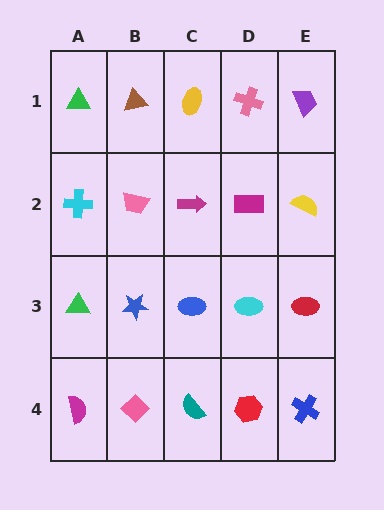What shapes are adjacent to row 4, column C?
A blue ellipse (row 3, column C), a pink diamond (row 4, column B), a red hexagon (row 4, column D).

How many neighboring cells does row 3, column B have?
4.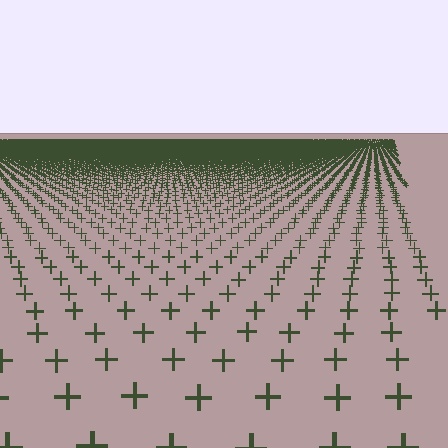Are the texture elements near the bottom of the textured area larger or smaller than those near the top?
Larger. Near the bottom, elements are closer to the viewer and appear at a bigger on-screen size.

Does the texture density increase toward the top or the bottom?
Density increases toward the top.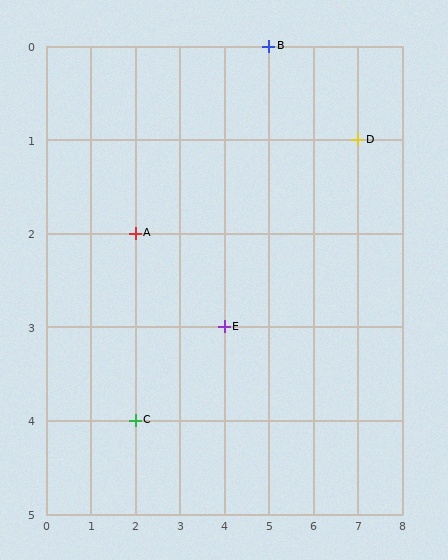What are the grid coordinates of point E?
Point E is at grid coordinates (4, 3).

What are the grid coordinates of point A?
Point A is at grid coordinates (2, 2).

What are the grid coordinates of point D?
Point D is at grid coordinates (7, 1).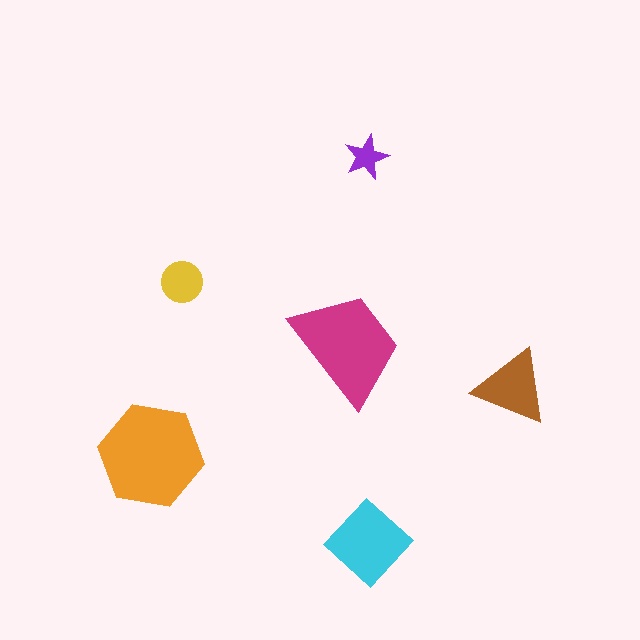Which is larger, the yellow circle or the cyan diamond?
The cyan diamond.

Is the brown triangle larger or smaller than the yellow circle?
Larger.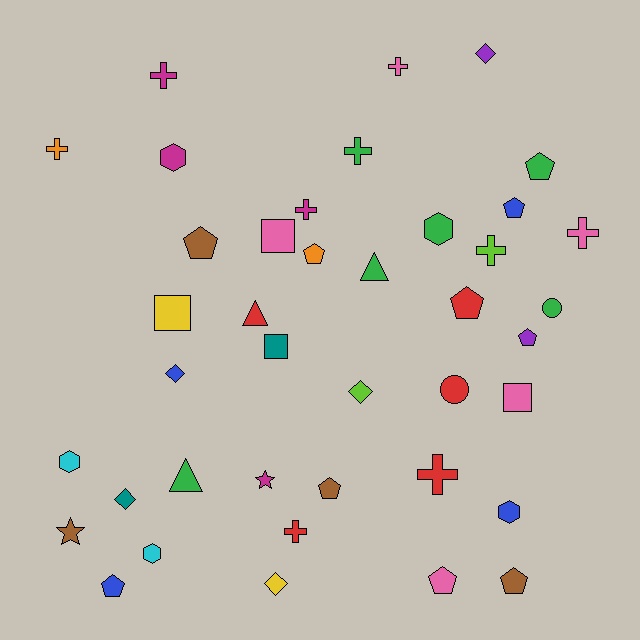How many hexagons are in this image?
There are 5 hexagons.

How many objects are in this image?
There are 40 objects.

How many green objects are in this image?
There are 6 green objects.